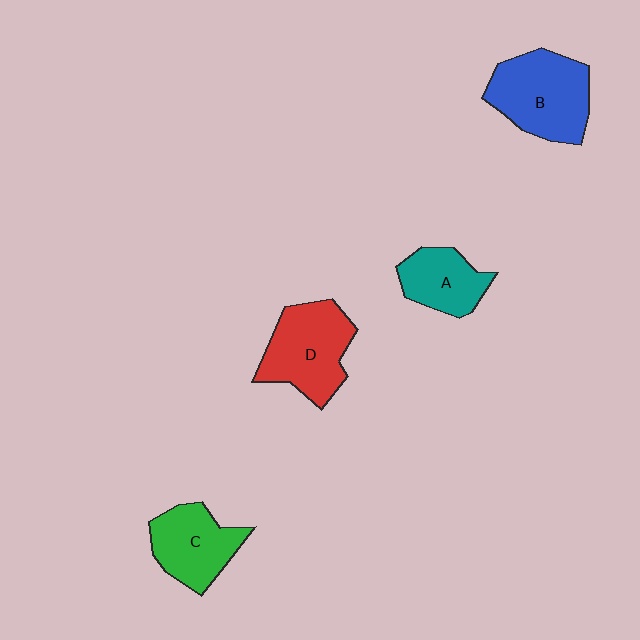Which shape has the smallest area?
Shape A (teal).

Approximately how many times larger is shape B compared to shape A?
Approximately 1.6 times.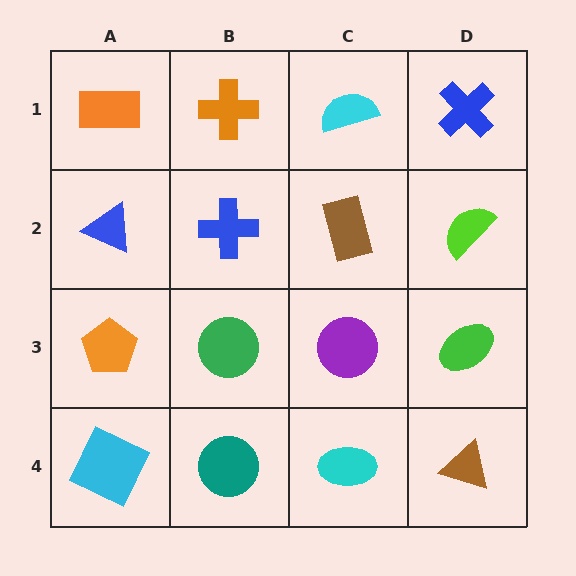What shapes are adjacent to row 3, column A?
A blue triangle (row 2, column A), a cyan square (row 4, column A), a green circle (row 3, column B).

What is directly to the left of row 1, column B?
An orange rectangle.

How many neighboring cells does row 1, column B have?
3.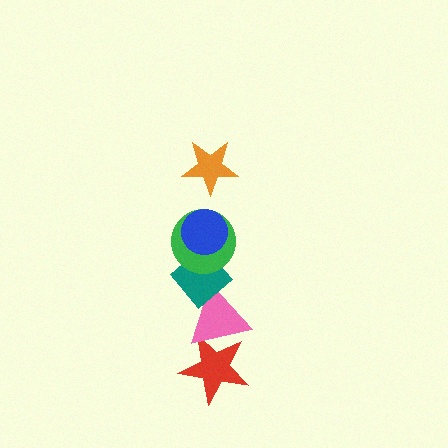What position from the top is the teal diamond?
The teal diamond is 4th from the top.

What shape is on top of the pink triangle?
The teal diamond is on top of the pink triangle.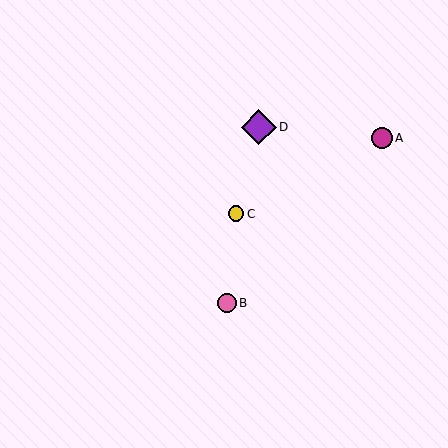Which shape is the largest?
The purple diamond (labeled D) is the largest.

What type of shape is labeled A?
Shape A is a magenta circle.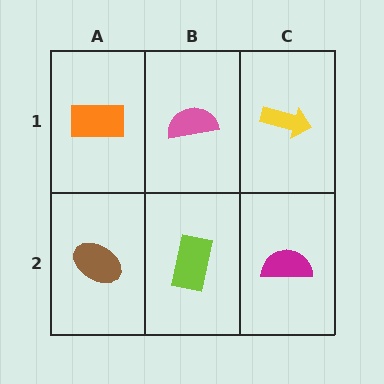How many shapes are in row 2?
3 shapes.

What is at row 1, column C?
A yellow arrow.